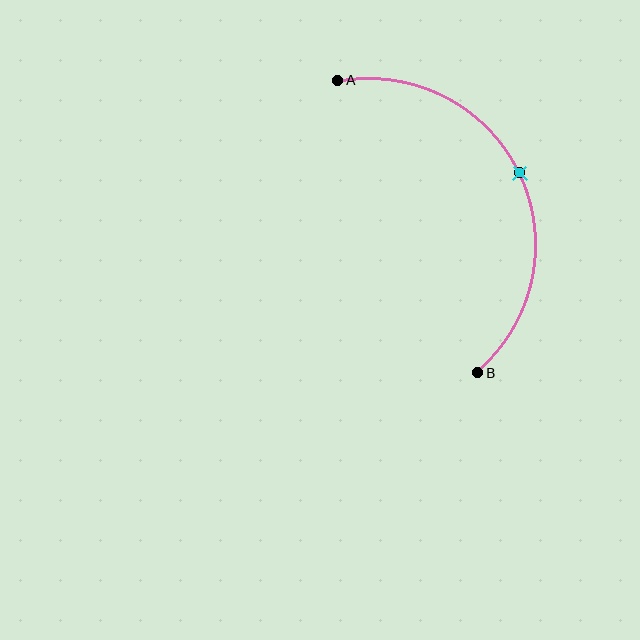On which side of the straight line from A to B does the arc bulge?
The arc bulges to the right of the straight line connecting A and B.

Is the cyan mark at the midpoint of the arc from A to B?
Yes. The cyan mark lies on the arc at equal arc-length from both A and B — it is the arc midpoint.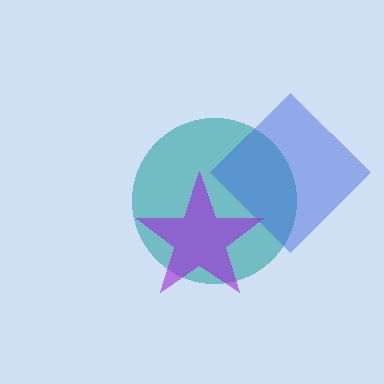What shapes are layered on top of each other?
The layered shapes are: a teal circle, a blue diamond, a purple star.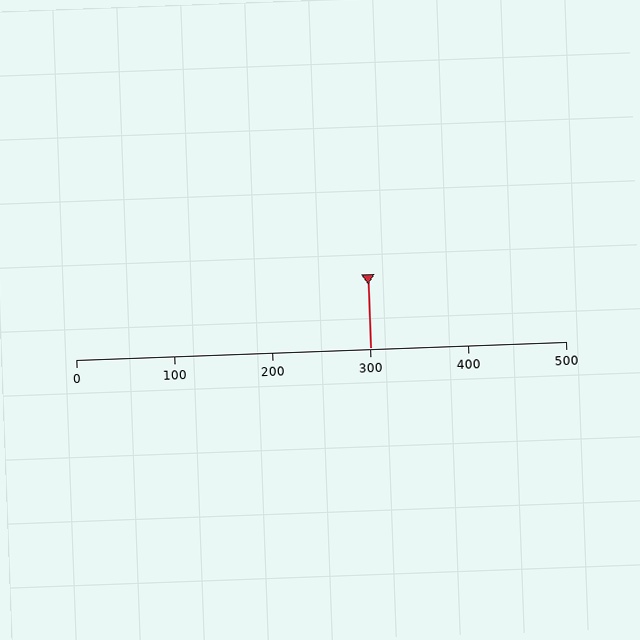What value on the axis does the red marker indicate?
The marker indicates approximately 300.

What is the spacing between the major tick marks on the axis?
The major ticks are spaced 100 apart.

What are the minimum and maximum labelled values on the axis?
The axis runs from 0 to 500.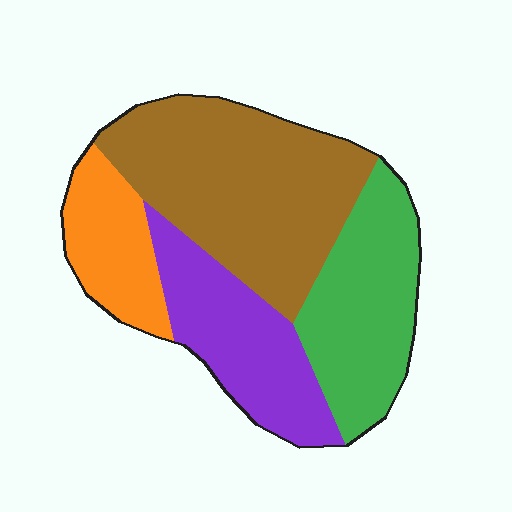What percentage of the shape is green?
Green takes up about one quarter (1/4) of the shape.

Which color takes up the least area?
Orange, at roughly 15%.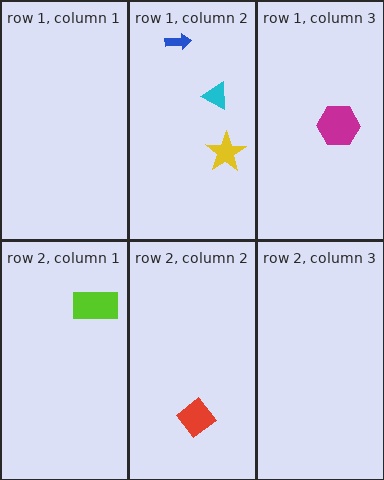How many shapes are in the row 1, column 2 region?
3.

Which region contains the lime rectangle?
The row 2, column 1 region.